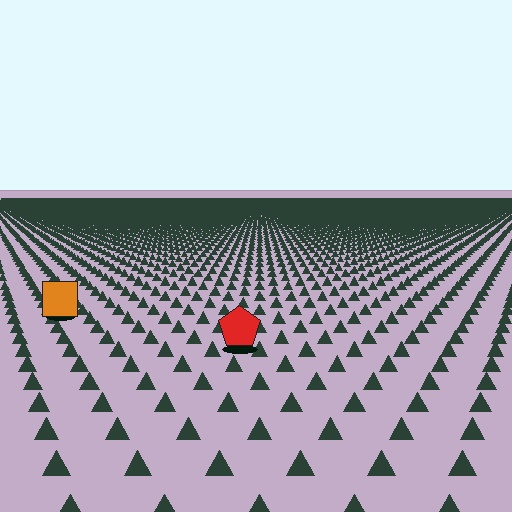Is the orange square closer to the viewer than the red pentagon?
No. The red pentagon is closer — you can tell from the texture gradient: the ground texture is coarser near it.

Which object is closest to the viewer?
The red pentagon is closest. The texture marks near it are larger and more spread out.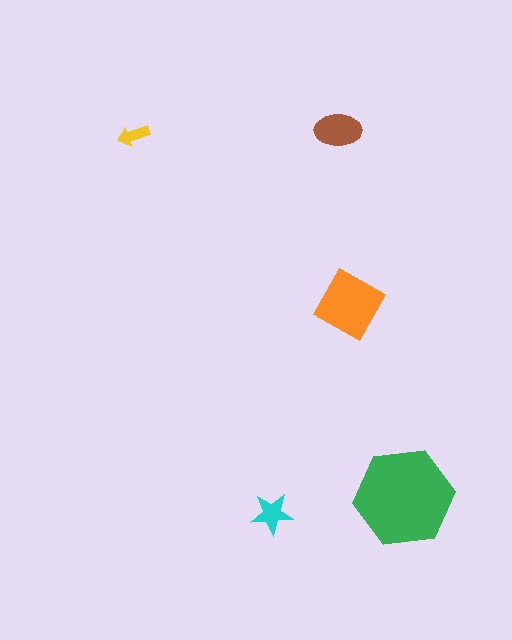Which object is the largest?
The green hexagon.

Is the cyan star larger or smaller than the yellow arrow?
Larger.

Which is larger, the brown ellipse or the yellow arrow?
The brown ellipse.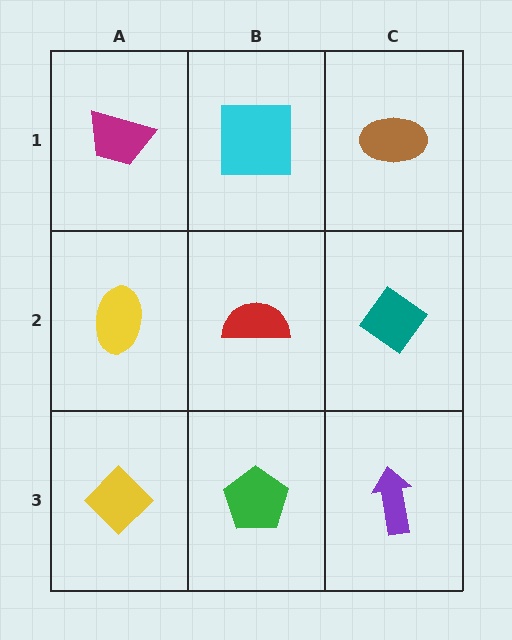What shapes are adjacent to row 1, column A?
A yellow ellipse (row 2, column A), a cyan square (row 1, column B).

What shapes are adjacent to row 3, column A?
A yellow ellipse (row 2, column A), a green pentagon (row 3, column B).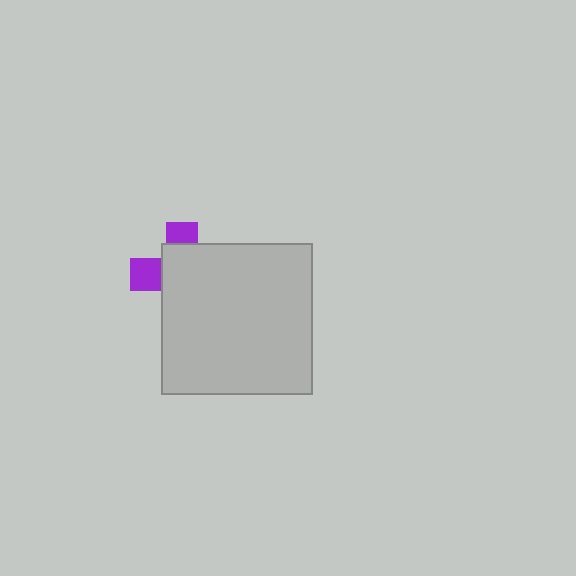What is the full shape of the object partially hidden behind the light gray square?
The partially hidden object is a purple cross.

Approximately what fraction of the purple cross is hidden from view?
Roughly 70% of the purple cross is hidden behind the light gray square.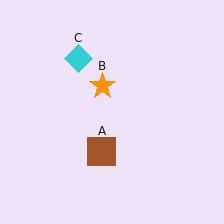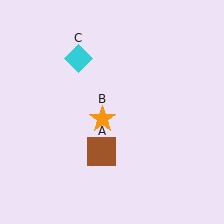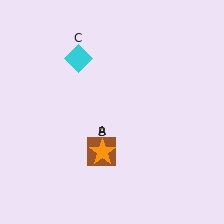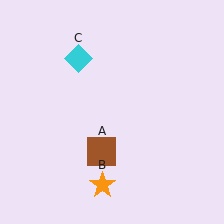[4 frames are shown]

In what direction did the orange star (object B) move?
The orange star (object B) moved down.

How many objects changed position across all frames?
1 object changed position: orange star (object B).